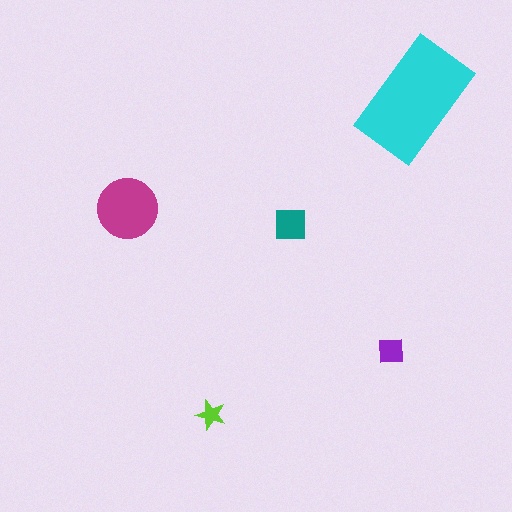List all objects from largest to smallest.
The cyan rectangle, the magenta circle, the teal square, the purple square, the lime star.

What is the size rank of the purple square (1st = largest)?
4th.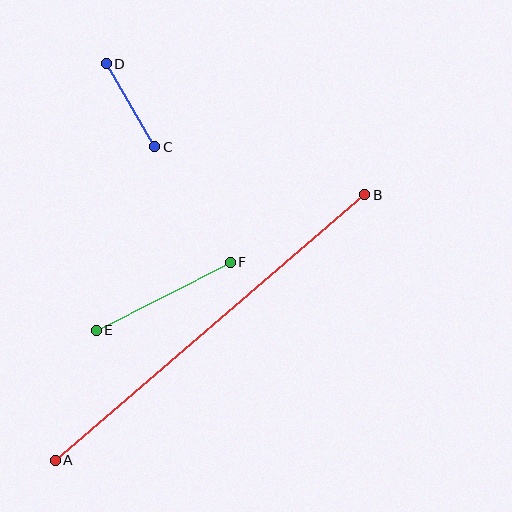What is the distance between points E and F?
The distance is approximately 150 pixels.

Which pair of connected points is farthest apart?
Points A and B are farthest apart.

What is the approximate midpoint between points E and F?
The midpoint is at approximately (163, 296) pixels.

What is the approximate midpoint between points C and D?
The midpoint is at approximately (131, 105) pixels.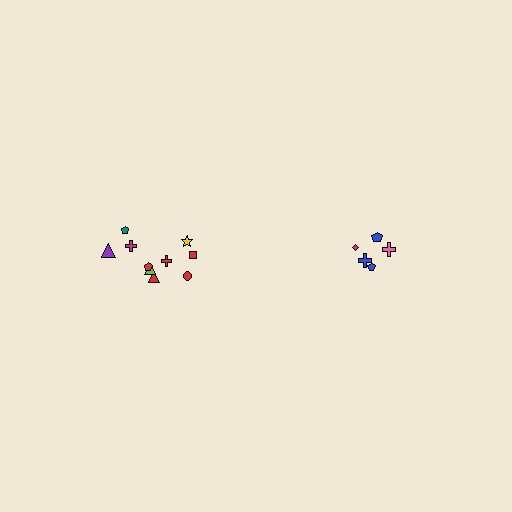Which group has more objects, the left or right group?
The left group.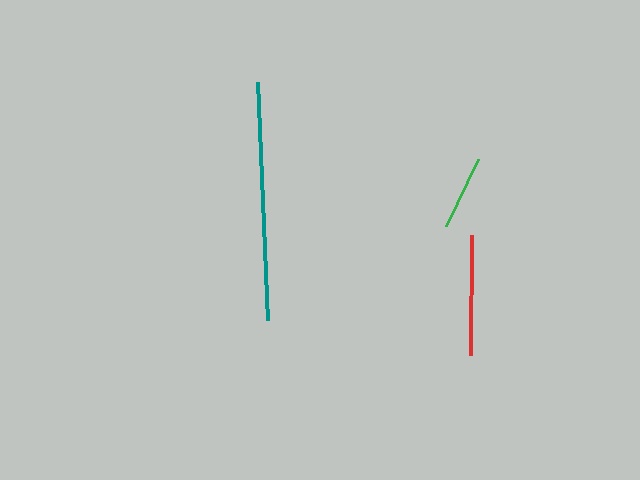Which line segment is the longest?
The teal line is the longest at approximately 239 pixels.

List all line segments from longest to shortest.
From longest to shortest: teal, red, green.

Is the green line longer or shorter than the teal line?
The teal line is longer than the green line.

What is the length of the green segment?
The green segment is approximately 75 pixels long.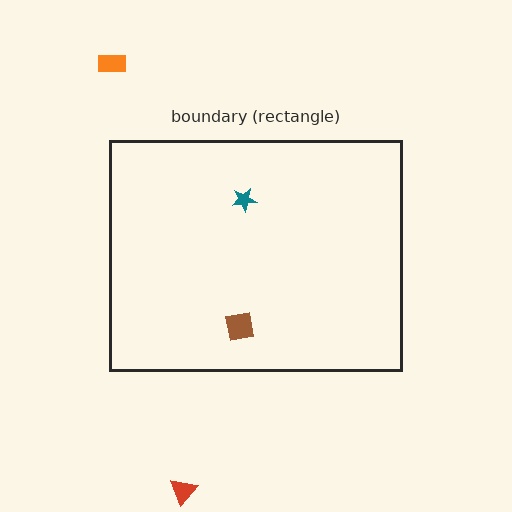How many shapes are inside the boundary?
2 inside, 2 outside.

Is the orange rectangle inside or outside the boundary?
Outside.